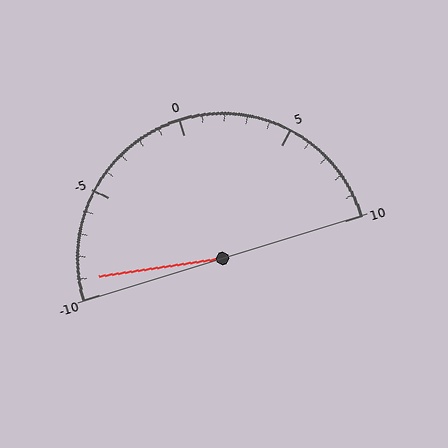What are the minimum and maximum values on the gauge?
The gauge ranges from -10 to 10.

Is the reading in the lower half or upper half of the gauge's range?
The reading is in the lower half of the range (-10 to 10).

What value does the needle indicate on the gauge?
The needle indicates approximately -9.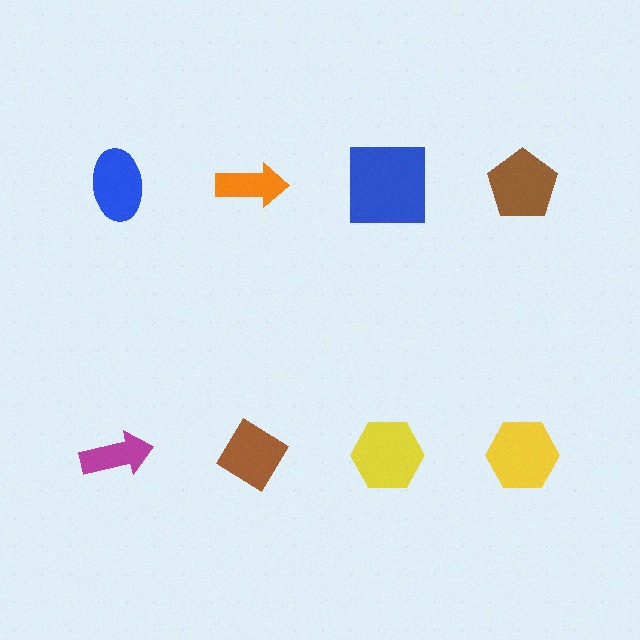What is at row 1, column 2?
An orange arrow.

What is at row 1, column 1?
A blue ellipse.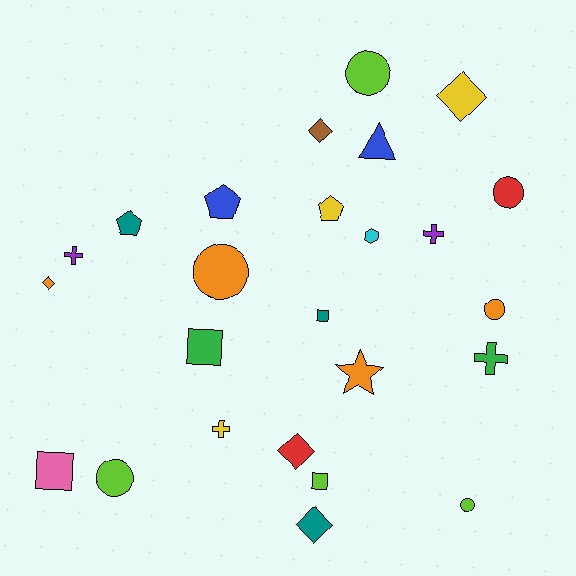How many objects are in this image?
There are 25 objects.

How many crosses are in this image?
There are 4 crosses.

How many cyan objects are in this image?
There is 1 cyan object.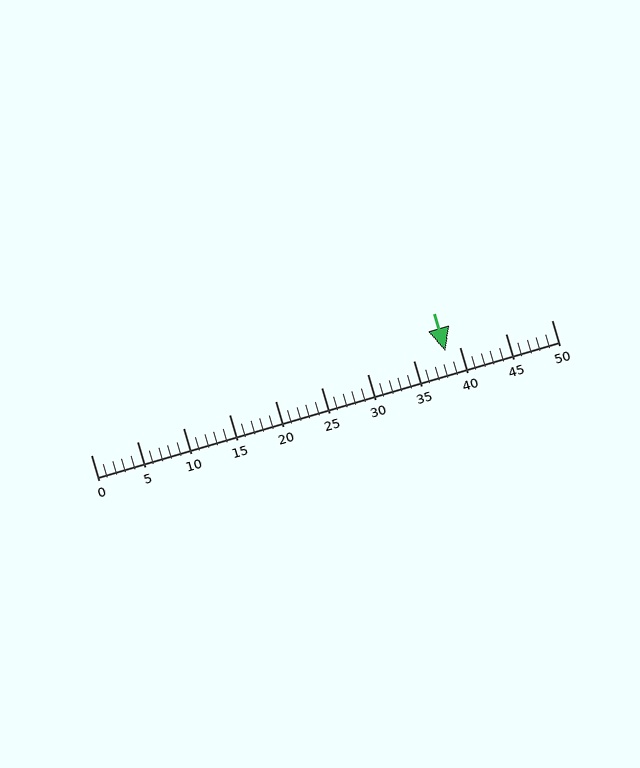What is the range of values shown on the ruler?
The ruler shows values from 0 to 50.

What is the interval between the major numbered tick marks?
The major tick marks are spaced 5 units apart.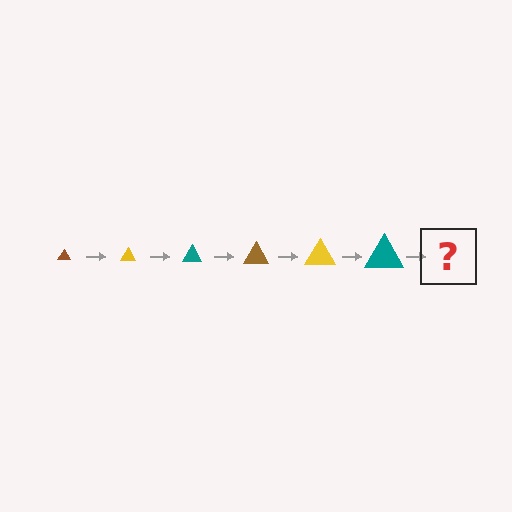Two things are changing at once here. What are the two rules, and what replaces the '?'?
The two rules are that the triangle grows larger each step and the color cycles through brown, yellow, and teal. The '?' should be a brown triangle, larger than the previous one.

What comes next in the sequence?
The next element should be a brown triangle, larger than the previous one.